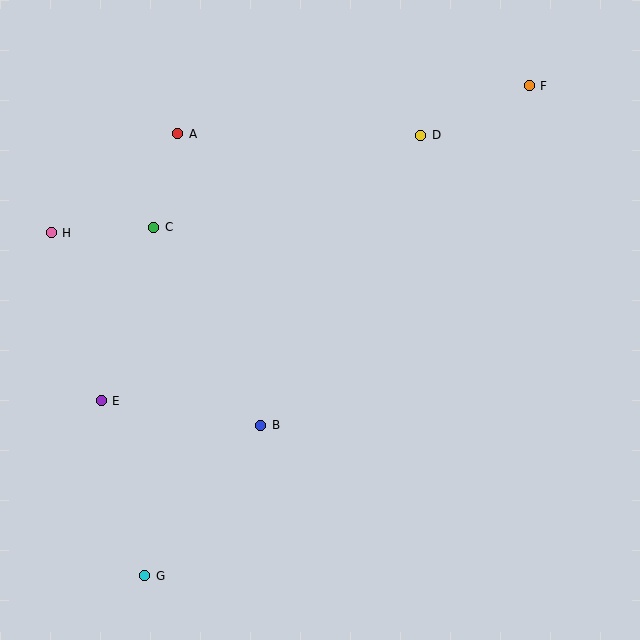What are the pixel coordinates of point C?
Point C is at (154, 227).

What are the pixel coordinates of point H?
Point H is at (51, 233).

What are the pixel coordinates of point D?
Point D is at (421, 135).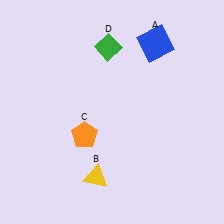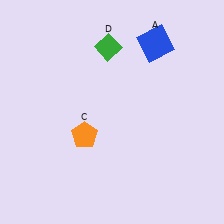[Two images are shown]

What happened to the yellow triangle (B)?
The yellow triangle (B) was removed in Image 2. It was in the bottom-left area of Image 1.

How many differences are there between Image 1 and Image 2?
There is 1 difference between the two images.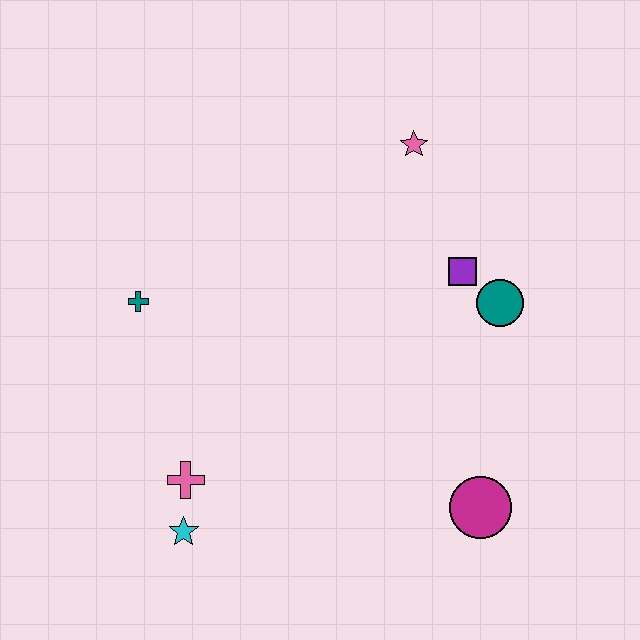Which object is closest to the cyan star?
The pink cross is closest to the cyan star.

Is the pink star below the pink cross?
No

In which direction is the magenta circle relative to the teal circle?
The magenta circle is below the teal circle.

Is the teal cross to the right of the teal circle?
No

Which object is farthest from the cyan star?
The pink star is farthest from the cyan star.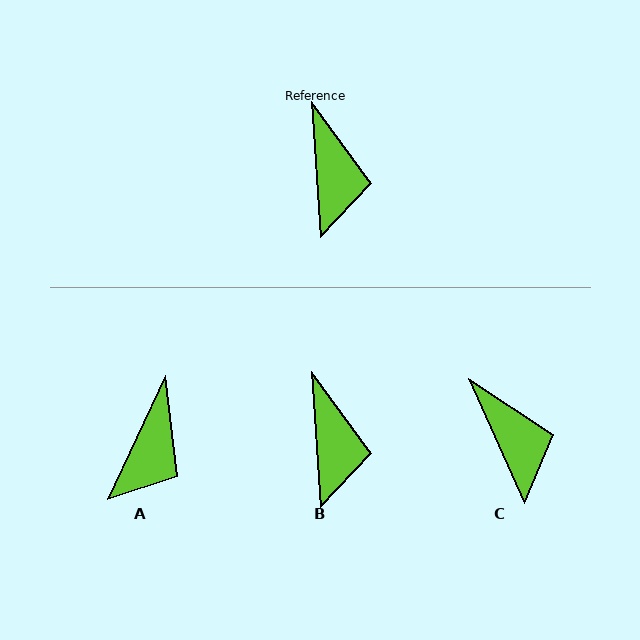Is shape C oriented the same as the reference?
No, it is off by about 20 degrees.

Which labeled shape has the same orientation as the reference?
B.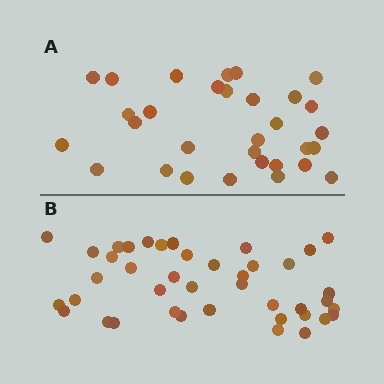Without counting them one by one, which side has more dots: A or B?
Region B (the bottom region) has more dots.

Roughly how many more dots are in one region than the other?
Region B has roughly 10 or so more dots than region A.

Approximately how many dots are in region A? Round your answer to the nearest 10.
About 30 dots. (The exact count is 31, which rounds to 30.)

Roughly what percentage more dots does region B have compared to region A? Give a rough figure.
About 30% more.